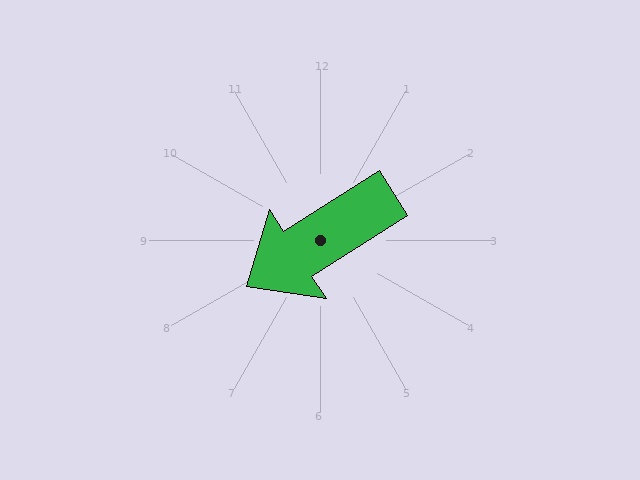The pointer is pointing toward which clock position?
Roughly 8 o'clock.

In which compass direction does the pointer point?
Southwest.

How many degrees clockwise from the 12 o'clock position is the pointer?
Approximately 238 degrees.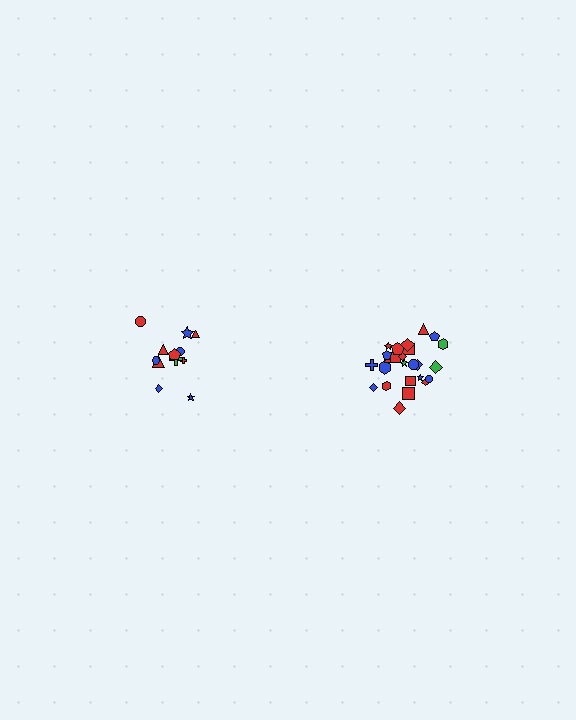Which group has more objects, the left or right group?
The right group.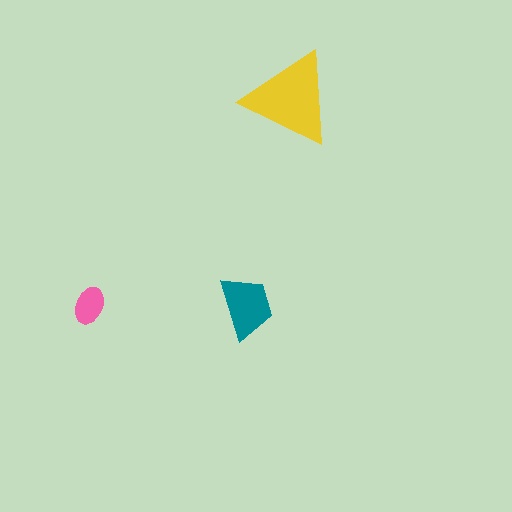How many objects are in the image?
There are 3 objects in the image.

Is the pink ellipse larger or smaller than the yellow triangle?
Smaller.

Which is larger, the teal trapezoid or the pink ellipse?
The teal trapezoid.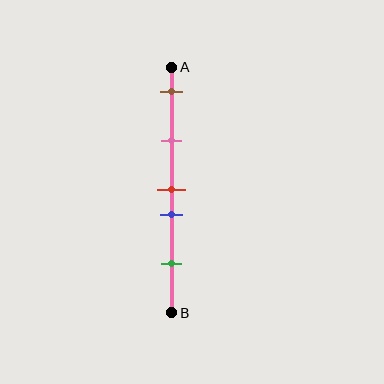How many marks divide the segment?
There are 5 marks dividing the segment.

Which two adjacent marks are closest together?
The red and blue marks are the closest adjacent pair.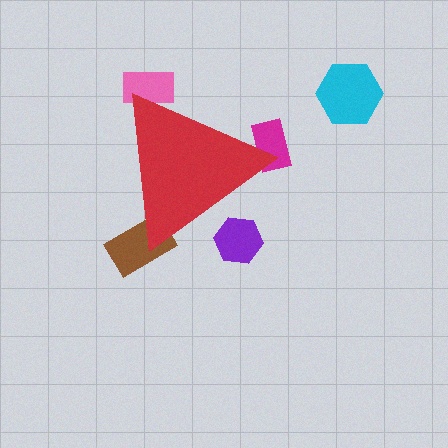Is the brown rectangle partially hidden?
Yes, the brown rectangle is partially hidden behind the red triangle.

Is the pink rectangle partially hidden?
Yes, the pink rectangle is partially hidden behind the red triangle.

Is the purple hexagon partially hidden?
Yes, the purple hexagon is partially hidden behind the red triangle.